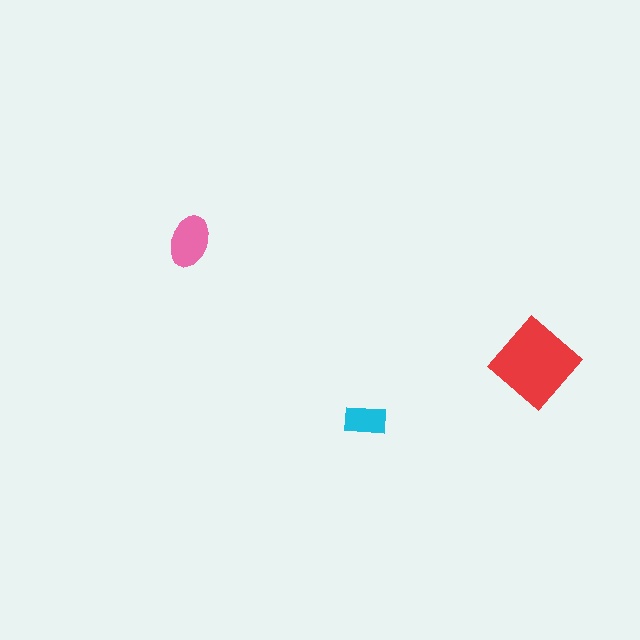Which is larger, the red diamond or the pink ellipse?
The red diamond.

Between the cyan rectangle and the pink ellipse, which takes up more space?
The pink ellipse.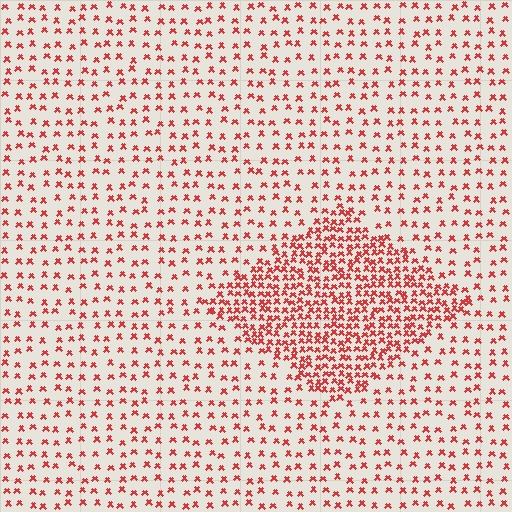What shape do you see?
I see a diamond.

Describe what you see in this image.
The image contains small red elements arranged at two different densities. A diamond-shaped region is visible where the elements are more densely packed than the surrounding area.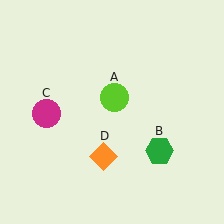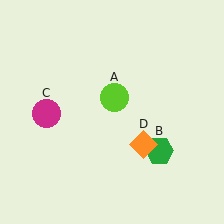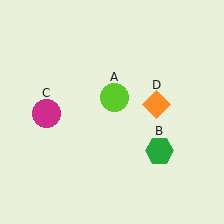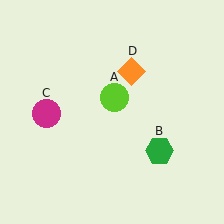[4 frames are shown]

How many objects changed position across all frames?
1 object changed position: orange diamond (object D).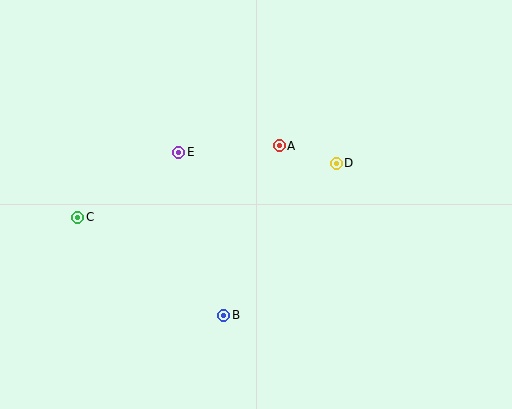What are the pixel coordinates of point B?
Point B is at (224, 315).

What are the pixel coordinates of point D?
Point D is at (336, 163).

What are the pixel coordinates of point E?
Point E is at (179, 152).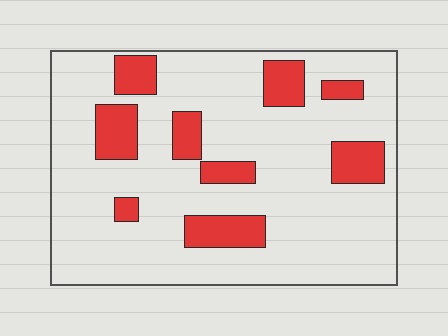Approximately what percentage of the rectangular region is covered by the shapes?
Approximately 20%.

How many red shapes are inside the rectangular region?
9.